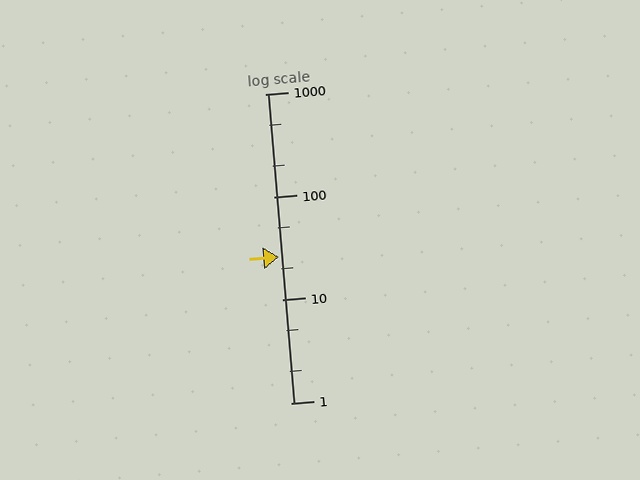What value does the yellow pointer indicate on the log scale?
The pointer indicates approximately 26.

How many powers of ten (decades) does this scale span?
The scale spans 3 decades, from 1 to 1000.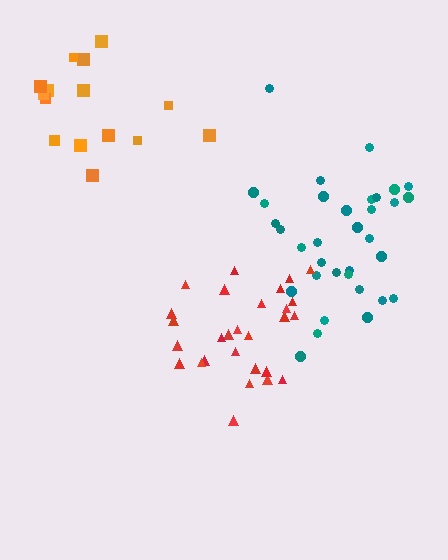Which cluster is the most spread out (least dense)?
Orange.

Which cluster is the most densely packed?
Red.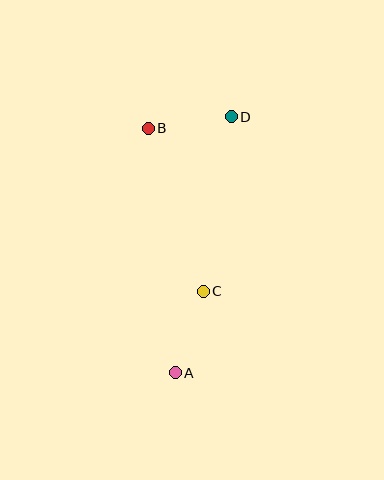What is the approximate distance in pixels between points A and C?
The distance between A and C is approximately 86 pixels.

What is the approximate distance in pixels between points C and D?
The distance between C and D is approximately 177 pixels.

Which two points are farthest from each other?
Points A and D are farthest from each other.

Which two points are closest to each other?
Points B and D are closest to each other.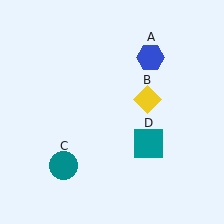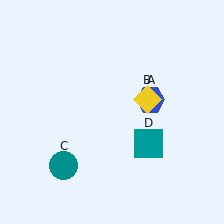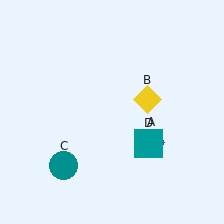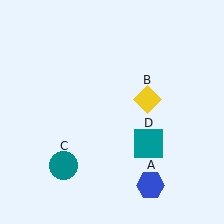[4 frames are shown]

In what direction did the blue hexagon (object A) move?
The blue hexagon (object A) moved down.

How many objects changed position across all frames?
1 object changed position: blue hexagon (object A).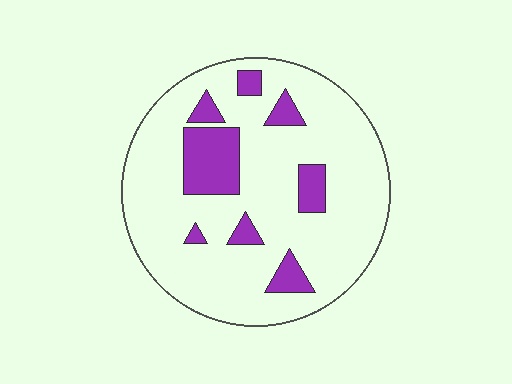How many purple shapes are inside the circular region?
8.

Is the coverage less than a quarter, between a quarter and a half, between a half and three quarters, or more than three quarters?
Less than a quarter.